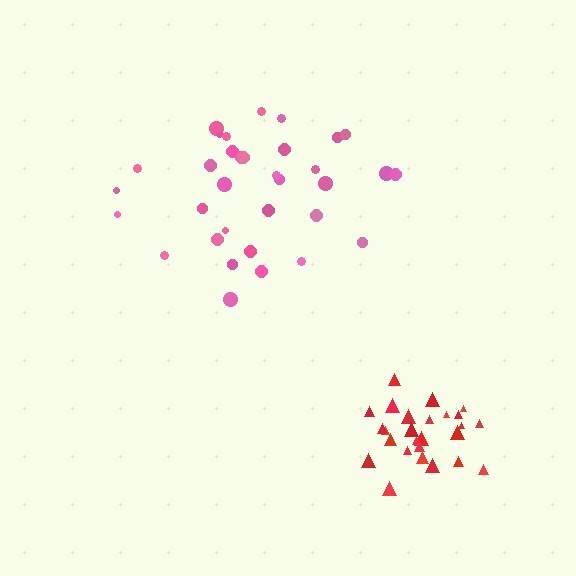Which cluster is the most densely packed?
Red.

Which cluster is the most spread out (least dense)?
Pink.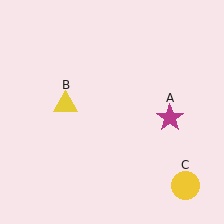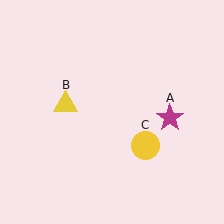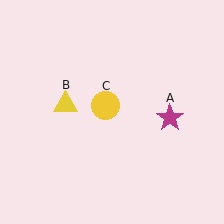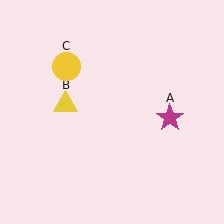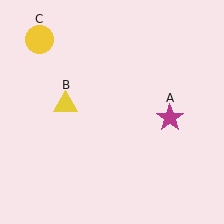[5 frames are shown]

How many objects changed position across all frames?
1 object changed position: yellow circle (object C).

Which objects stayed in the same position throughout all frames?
Magenta star (object A) and yellow triangle (object B) remained stationary.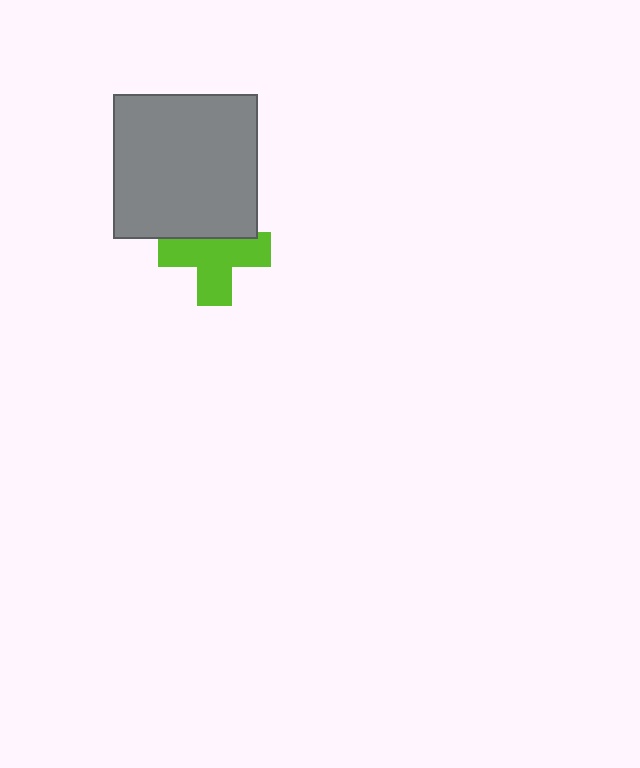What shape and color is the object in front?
The object in front is a gray square.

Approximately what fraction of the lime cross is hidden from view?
Roughly 32% of the lime cross is hidden behind the gray square.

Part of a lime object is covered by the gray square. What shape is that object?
It is a cross.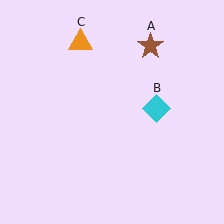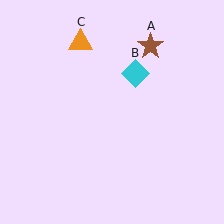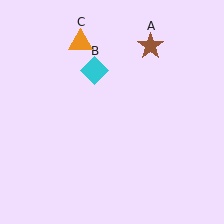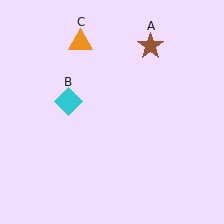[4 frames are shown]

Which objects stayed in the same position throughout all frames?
Brown star (object A) and orange triangle (object C) remained stationary.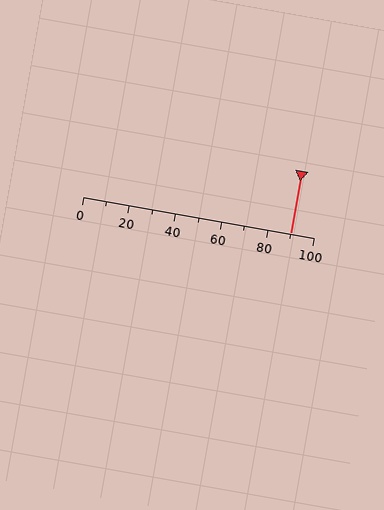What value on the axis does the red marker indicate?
The marker indicates approximately 90.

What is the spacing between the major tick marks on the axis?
The major ticks are spaced 20 apart.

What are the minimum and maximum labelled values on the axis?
The axis runs from 0 to 100.